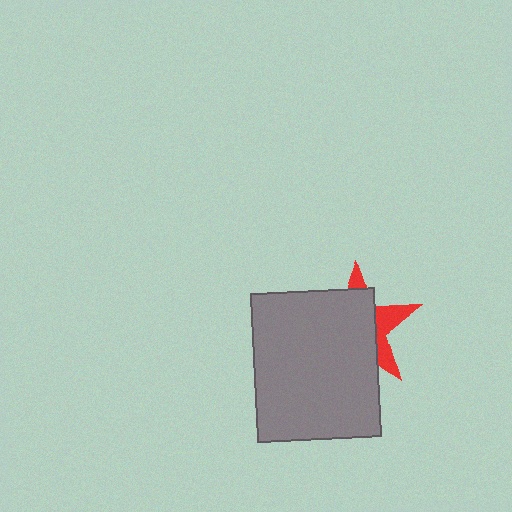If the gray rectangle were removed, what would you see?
You would see the complete red star.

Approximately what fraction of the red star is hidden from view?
Roughly 69% of the red star is hidden behind the gray rectangle.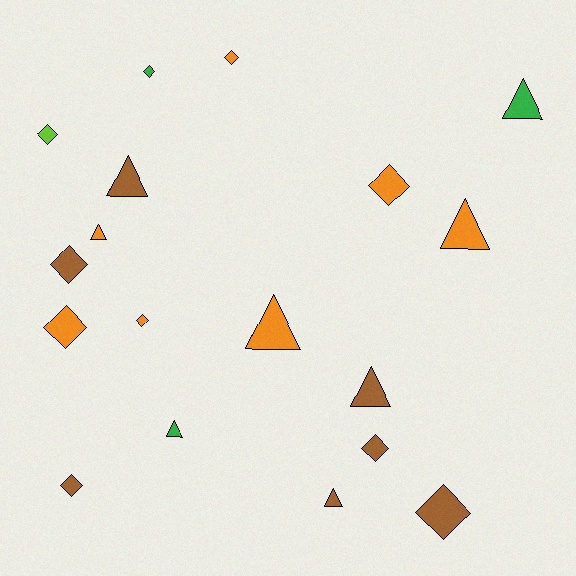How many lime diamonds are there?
There is 1 lime diamond.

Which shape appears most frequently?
Diamond, with 10 objects.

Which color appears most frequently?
Orange, with 7 objects.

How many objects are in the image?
There are 18 objects.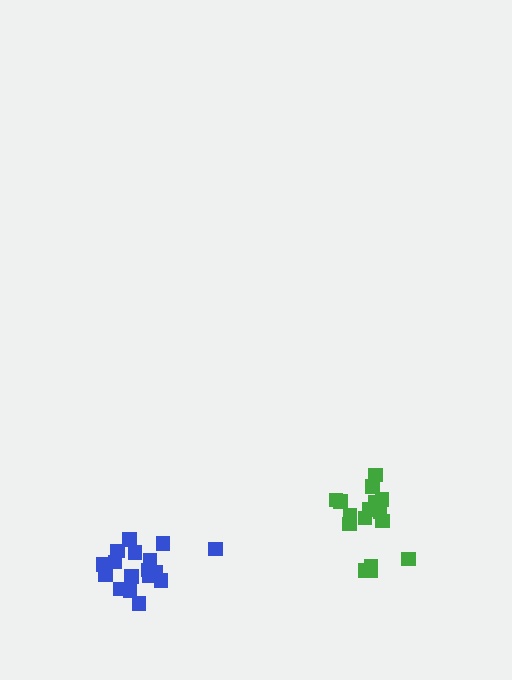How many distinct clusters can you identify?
There are 2 distinct clusters.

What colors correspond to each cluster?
The clusters are colored: green, blue.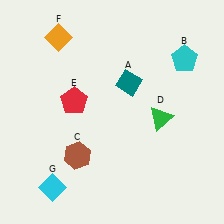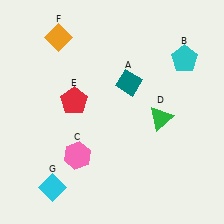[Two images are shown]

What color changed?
The hexagon (C) changed from brown in Image 1 to pink in Image 2.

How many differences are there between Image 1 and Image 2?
There is 1 difference between the two images.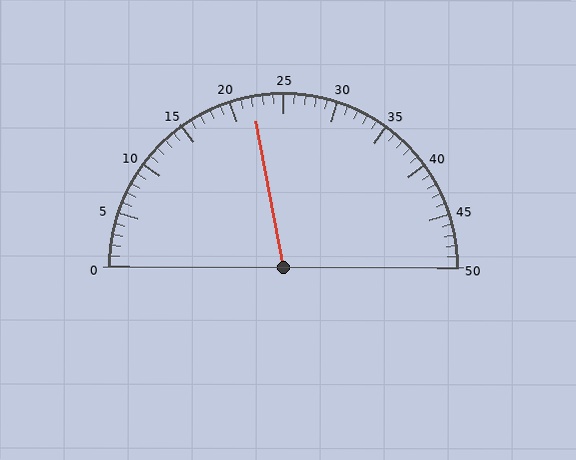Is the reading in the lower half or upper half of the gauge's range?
The reading is in the lower half of the range (0 to 50).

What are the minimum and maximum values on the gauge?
The gauge ranges from 0 to 50.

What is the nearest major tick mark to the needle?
The nearest major tick mark is 20.